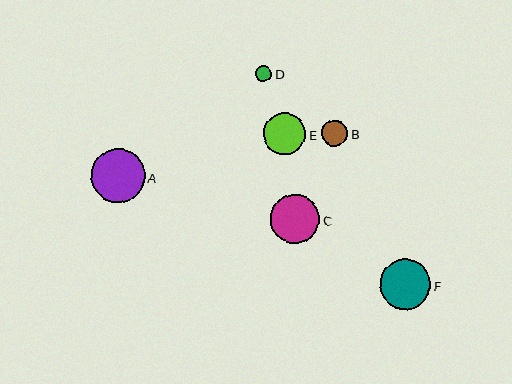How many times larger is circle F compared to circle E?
Circle F is approximately 1.2 times the size of circle E.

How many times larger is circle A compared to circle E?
Circle A is approximately 1.3 times the size of circle E.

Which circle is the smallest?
Circle D is the smallest with a size of approximately 16 pixels.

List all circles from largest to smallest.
From largest to smallest: A, F, C, E, B, D.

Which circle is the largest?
Circle A is the largest with a size of approximately 53 pixels.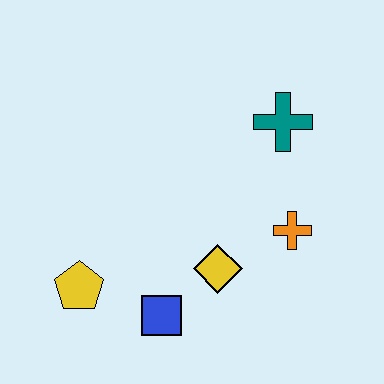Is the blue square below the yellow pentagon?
Yes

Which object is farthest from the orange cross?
The yellow pentagon is farthest from the orange cross.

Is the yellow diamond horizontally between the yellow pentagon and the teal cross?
Yes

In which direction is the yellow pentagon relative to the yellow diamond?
The yellow pentagon is to the left of the yellow diamond.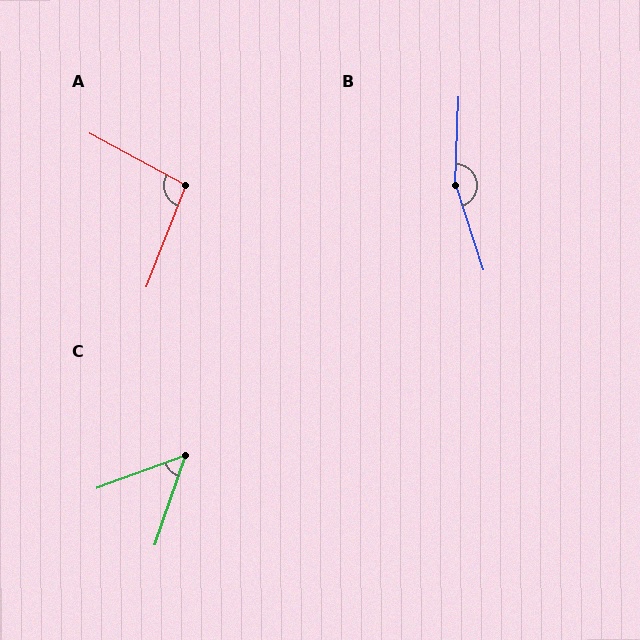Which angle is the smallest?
C, at approximately 51 degrees.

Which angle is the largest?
B, at approximately 160 degrees.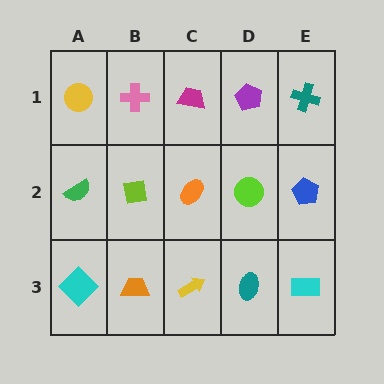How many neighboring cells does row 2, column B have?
4.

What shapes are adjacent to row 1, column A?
A green semicircle (row 2, column A), a pink cross (row 1, column B).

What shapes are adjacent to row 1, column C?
An orange ellipse (row 2, column C), a pink cross (row 1, column B), a purple pentagon (row 1, column D).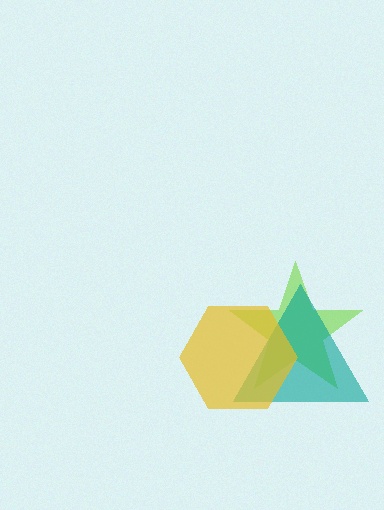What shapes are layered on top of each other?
The layered shapes are: a lime star, a teal triangle, a yellow hexagon.